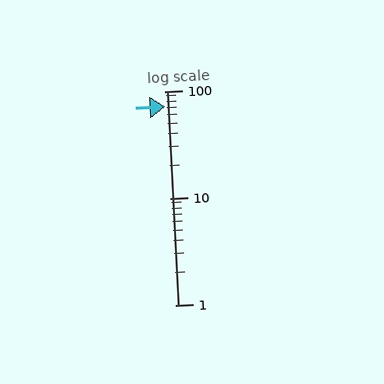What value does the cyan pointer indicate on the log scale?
The pointer indicates approximately 71.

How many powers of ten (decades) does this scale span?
The scale spans 2 decades, from 1 to 100.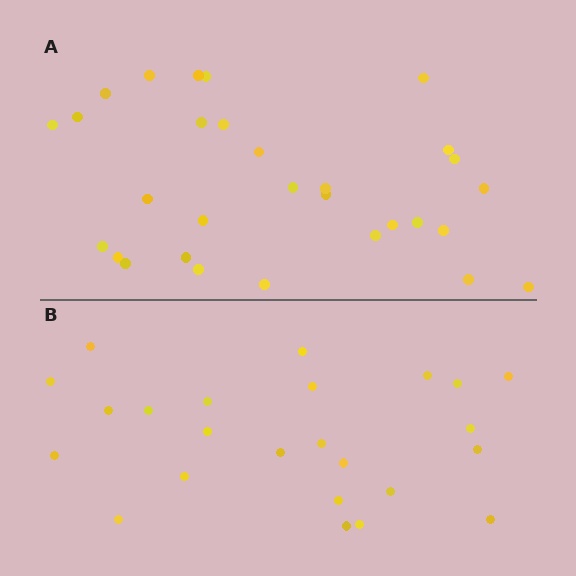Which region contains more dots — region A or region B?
Region A (the top region) has more dots.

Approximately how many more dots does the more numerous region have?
Region A has about 6 more dots than region B.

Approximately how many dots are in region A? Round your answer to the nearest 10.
About 30 dots.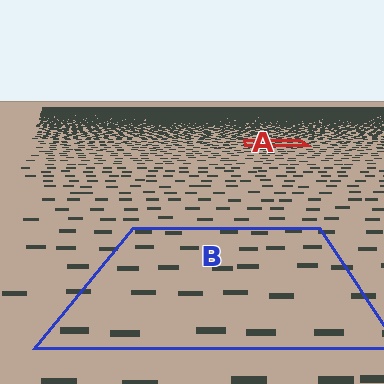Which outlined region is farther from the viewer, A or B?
Region A is farther from the viewer — the texture elements inside it appear smaller and more densely packed.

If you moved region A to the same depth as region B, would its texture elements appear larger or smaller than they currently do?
They would appear larger. At a closer depth, the same texture elements are projected at a bigger on-screen size.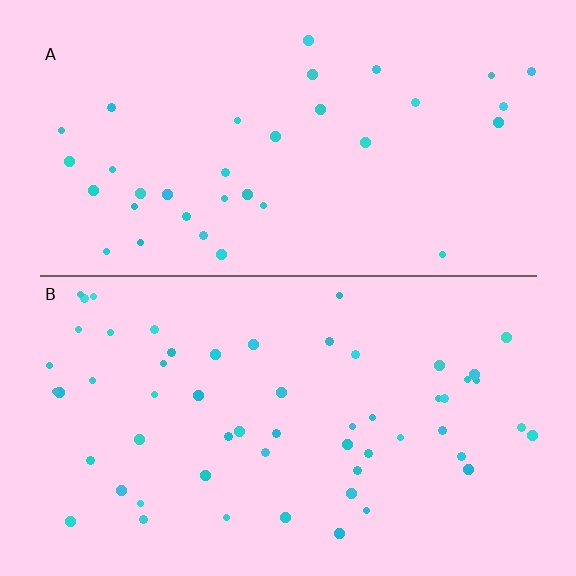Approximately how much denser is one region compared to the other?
Approximately 1.6× — region B over region A.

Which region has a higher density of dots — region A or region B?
B (the bottom).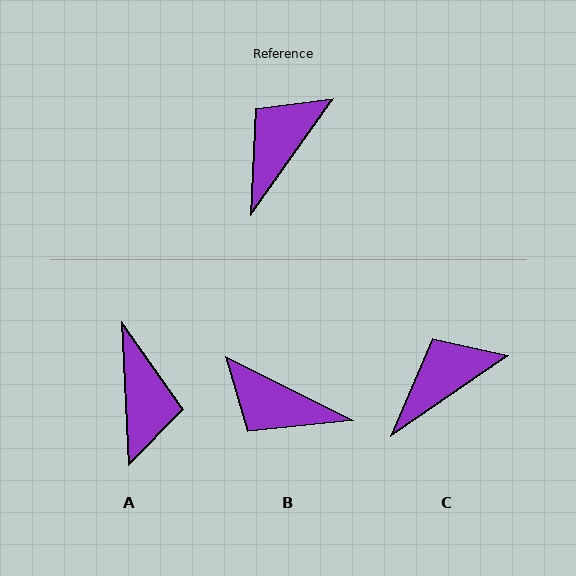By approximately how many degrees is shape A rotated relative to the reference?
Approximately 142 degrees clockwise.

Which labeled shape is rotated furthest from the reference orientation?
A, about 142 degrees away.